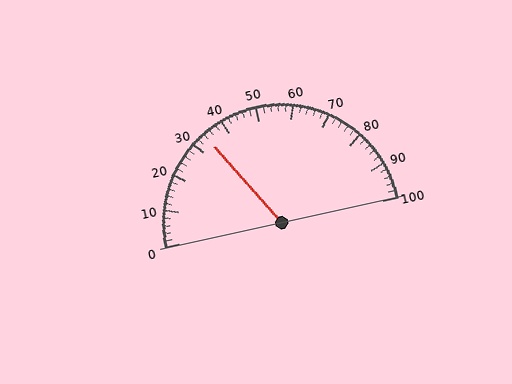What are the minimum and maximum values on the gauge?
The gauge ranges from 0 to 100.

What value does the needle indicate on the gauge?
The needle indicates approximately 34.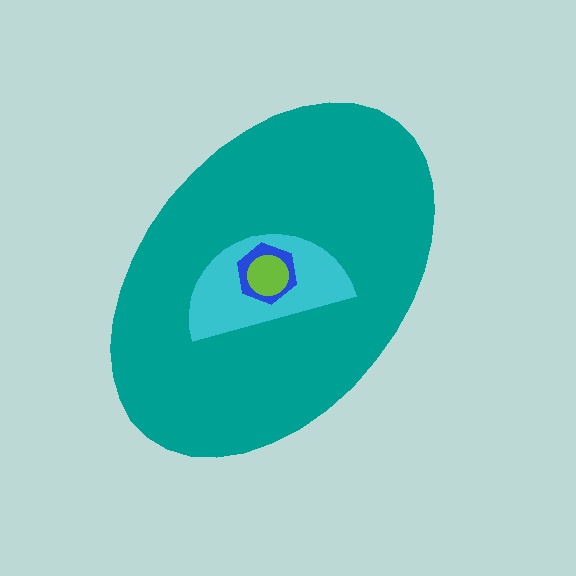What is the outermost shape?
The teal ellipse.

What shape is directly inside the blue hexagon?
The lime circle.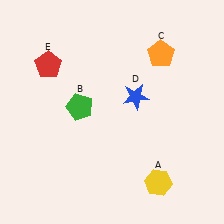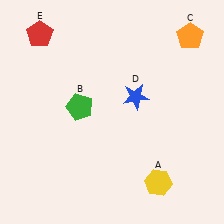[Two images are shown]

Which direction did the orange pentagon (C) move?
The orange pentagon (C) moved right.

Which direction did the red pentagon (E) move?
The red pentagon (E) moved up.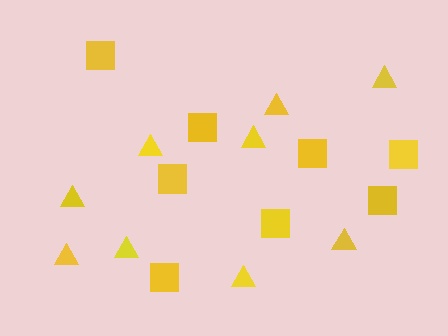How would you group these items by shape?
There are 2 groups: one group of triangles (9) and one group of squares (8).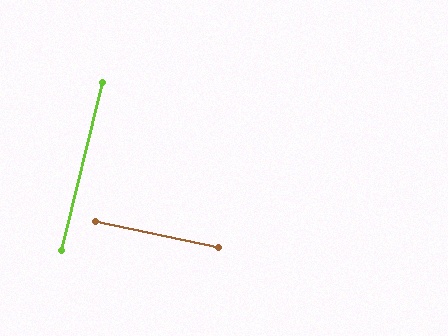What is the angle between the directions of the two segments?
Approximately 88 degrees.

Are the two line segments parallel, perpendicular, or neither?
Perpendicular — they meet at approximately 88°.